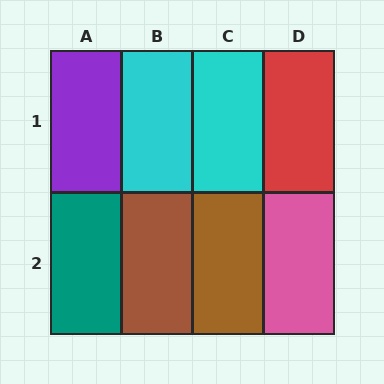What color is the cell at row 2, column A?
Teal.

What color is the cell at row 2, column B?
Brown.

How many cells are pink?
1 cell is pink.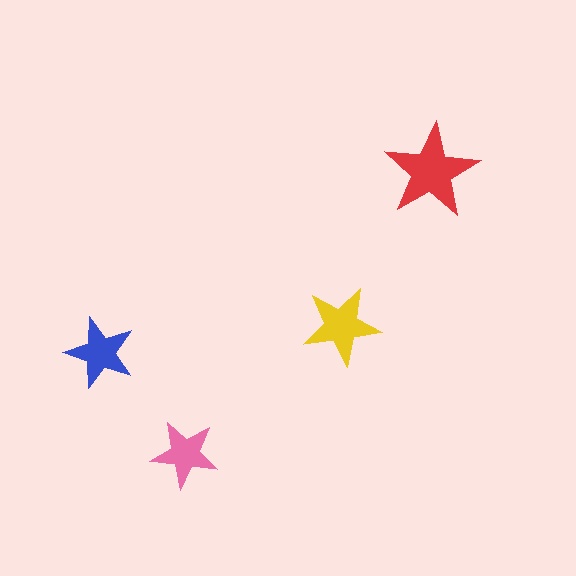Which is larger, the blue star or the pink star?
The blue one.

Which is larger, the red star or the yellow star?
The red one.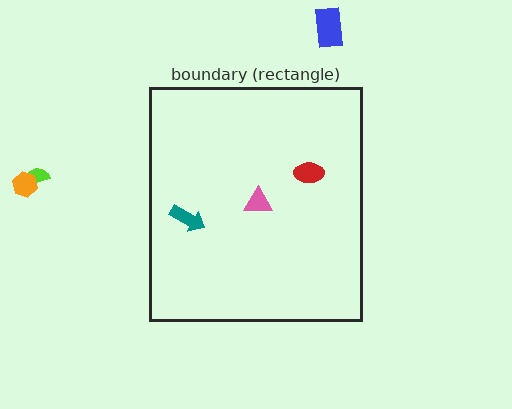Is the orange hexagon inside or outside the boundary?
Outside.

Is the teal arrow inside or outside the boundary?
Inside.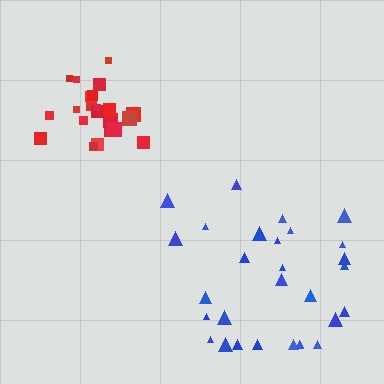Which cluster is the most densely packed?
Red.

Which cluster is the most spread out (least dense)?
Blue.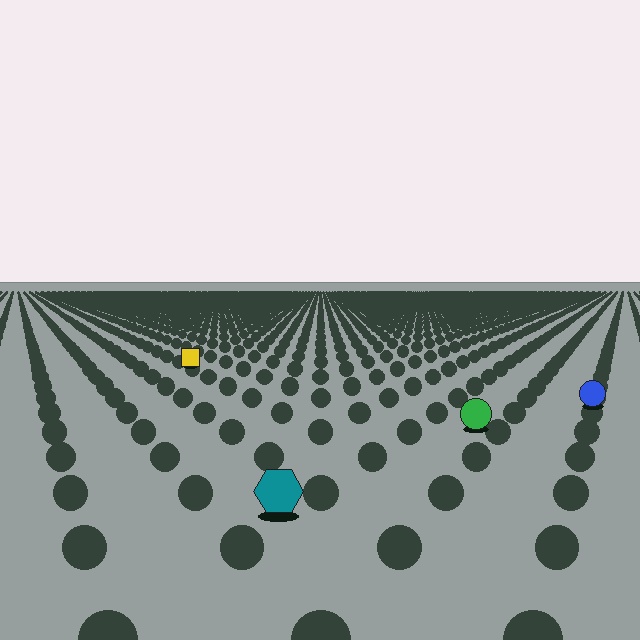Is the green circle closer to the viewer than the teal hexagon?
No. The teal hexagon is closer — you can tell from the texture gradient: the ground texture is coarser near it.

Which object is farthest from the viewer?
The yellow square is farthest from the viewer. It appears smaller and the ground texture around it is denser.